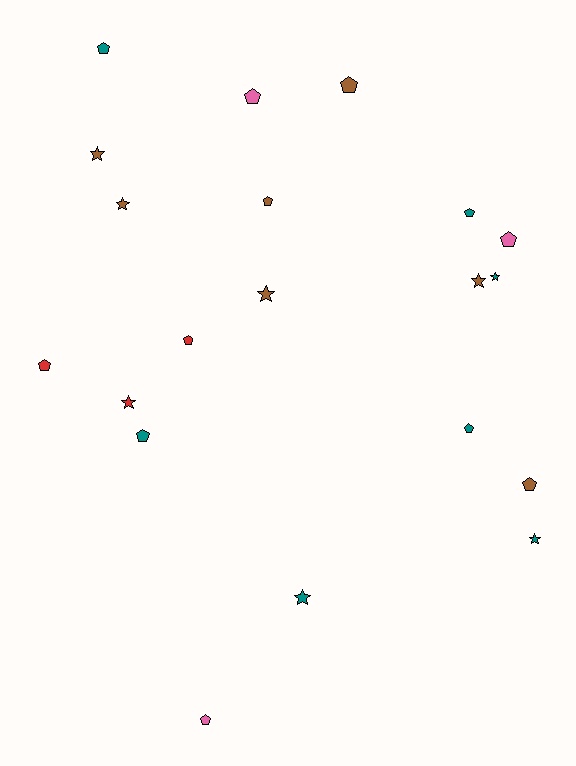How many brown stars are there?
There are 4 brown stars.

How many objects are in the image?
There are 20 objects.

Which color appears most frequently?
Brown, with 7 objects.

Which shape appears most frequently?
Pentagon, with 12 objects.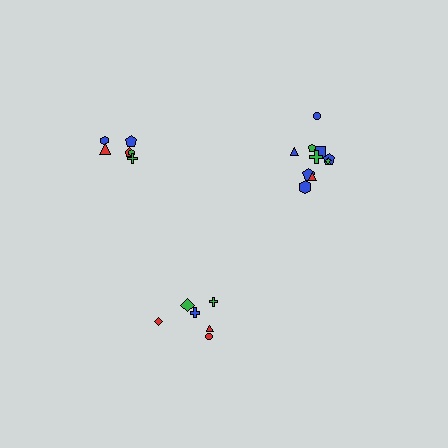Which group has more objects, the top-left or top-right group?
The top-right group.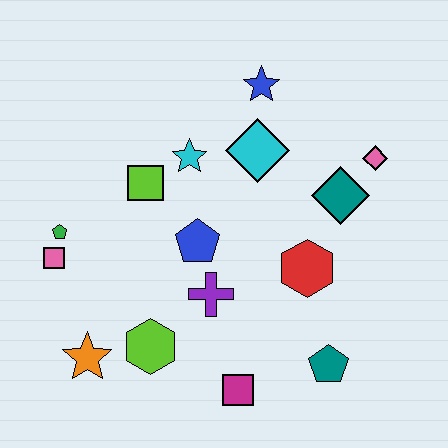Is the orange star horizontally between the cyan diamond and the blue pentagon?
No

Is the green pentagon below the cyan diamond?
Yes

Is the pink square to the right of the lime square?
No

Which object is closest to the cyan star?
The lime square is closest to the cyan star.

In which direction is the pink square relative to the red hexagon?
The pink square is to the left of the red hexagon.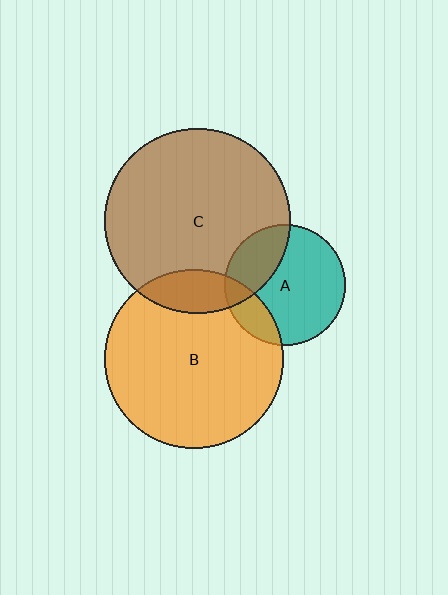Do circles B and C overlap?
Yes.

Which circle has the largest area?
Circle C (brown).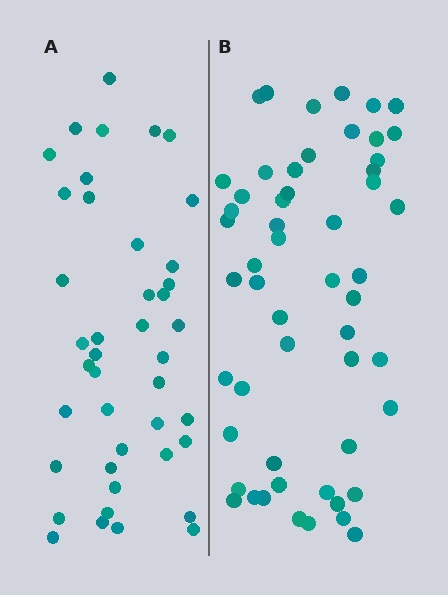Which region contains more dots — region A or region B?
Region B (the right region) has more dots.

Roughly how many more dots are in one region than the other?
Region B has roughly 12 or so more dots than region A.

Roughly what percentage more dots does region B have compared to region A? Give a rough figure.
About 30% more.